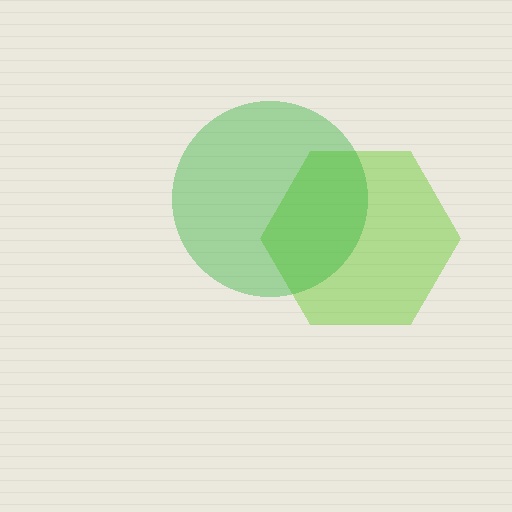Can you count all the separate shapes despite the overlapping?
Yes, there are 2 separate shapes.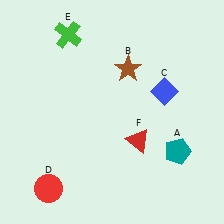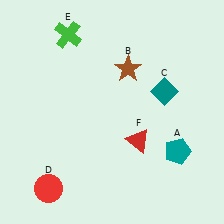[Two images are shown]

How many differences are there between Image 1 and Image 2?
There is 1 difference between the two images.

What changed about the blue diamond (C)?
In Image 1, C is blue. In Image 2, it changed to teal.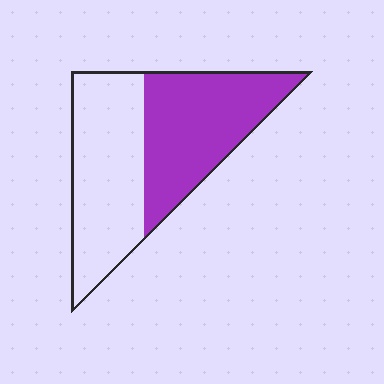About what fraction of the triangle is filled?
About one half (1/2).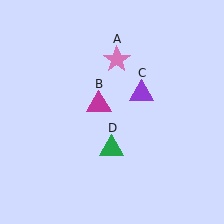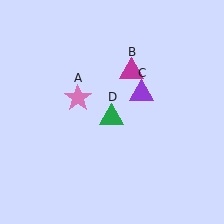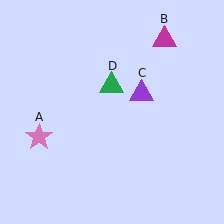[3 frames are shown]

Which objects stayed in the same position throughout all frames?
Purple triangle (object C) remained stationary.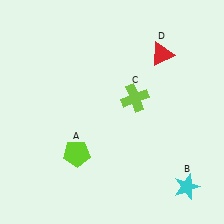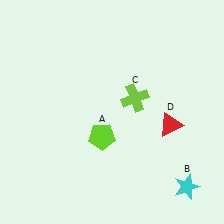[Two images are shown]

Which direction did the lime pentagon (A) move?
The lime pentagon (A) moved right.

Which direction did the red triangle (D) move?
The red triangle (D) moved down.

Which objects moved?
The objects that moved are: the lime pentagon (A), the red triangle (D).